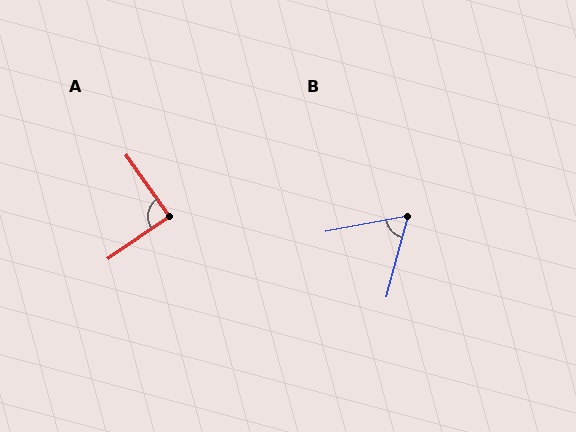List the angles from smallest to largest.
B (64°), A (89°).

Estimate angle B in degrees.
Approximately 64 degrees.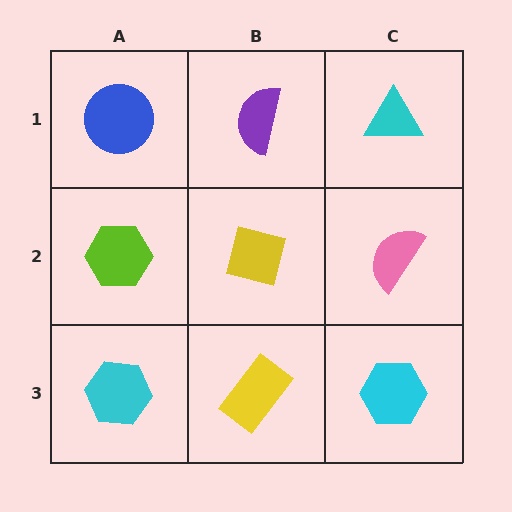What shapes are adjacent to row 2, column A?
A blue circle (row 1, column A), a cyan hexagon (row 3, column A), a yellow diamond (row 2, column B).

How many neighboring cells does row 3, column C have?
2.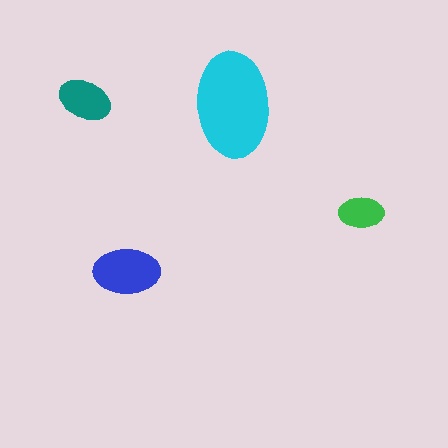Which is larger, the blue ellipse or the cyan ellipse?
The cyan one.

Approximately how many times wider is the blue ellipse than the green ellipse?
About 1.5 times wider.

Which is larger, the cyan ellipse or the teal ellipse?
The cyan one.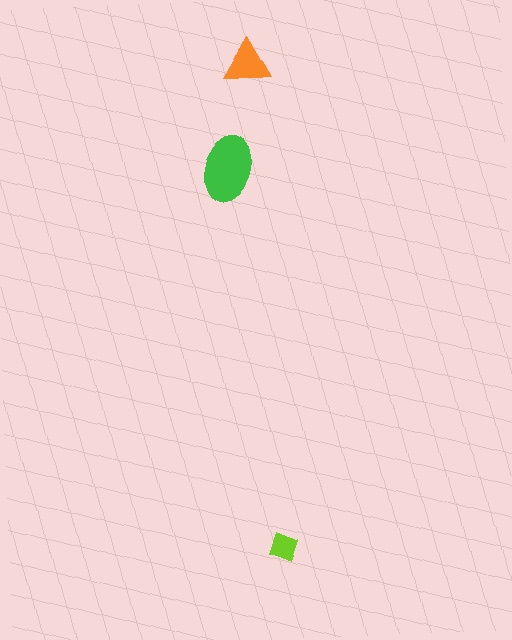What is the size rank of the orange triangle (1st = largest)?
2nd.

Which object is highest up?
The orange triangle is topmost.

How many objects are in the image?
There are 3 objects in the image.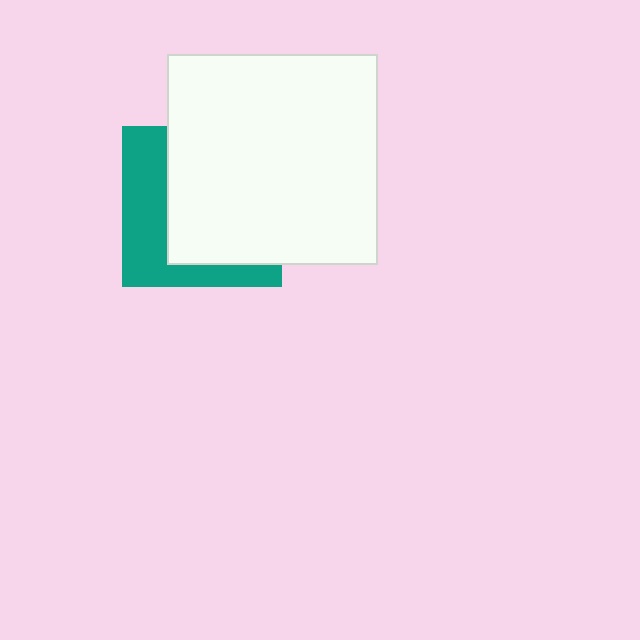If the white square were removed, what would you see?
You would see the complete teal square.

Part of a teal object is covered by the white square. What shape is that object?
It is a square.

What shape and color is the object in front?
The object in front is a white square.